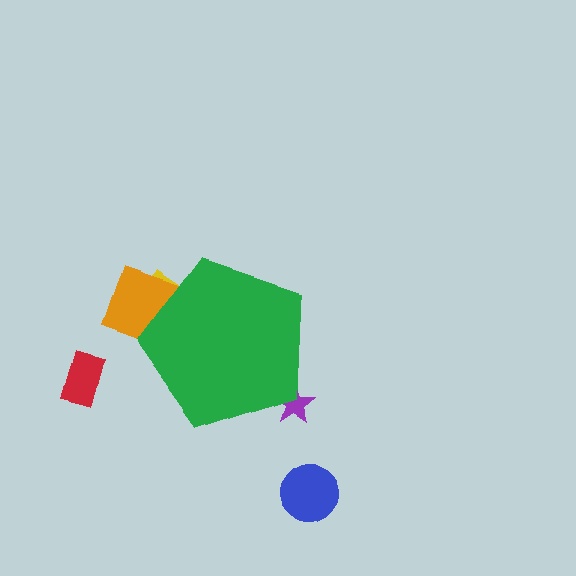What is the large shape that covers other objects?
A green pentagon.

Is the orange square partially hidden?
Yes, the orange square is partially hidden behind the green pentagon.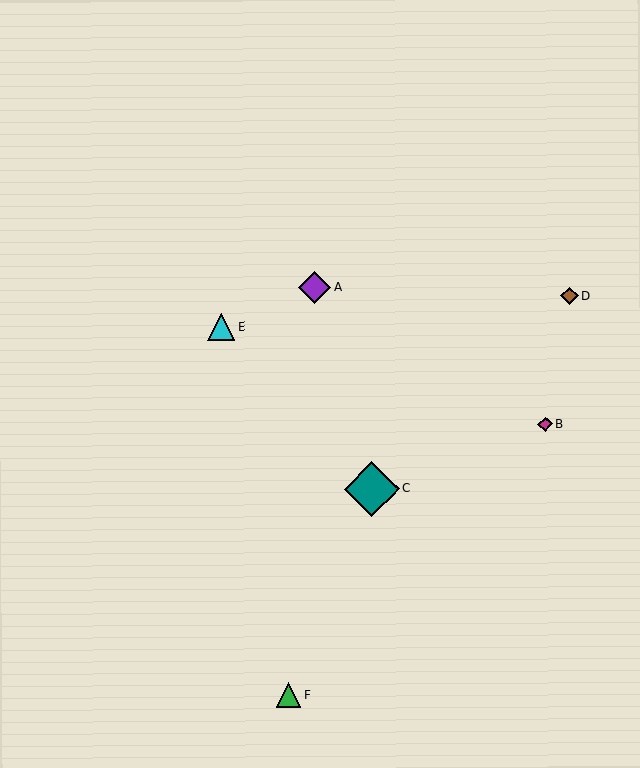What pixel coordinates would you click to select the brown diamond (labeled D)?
Click at (570, 296) to select the brown diamond D.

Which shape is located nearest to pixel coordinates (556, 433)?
The magenta diamond (labeled B) at (545, 424) is nearest to that location.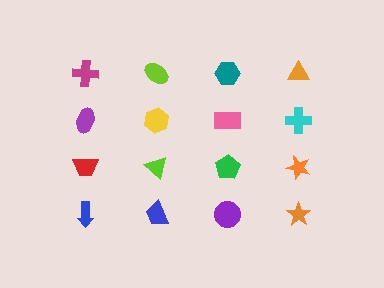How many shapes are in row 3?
4 shapes.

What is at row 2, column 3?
A pink rectangle.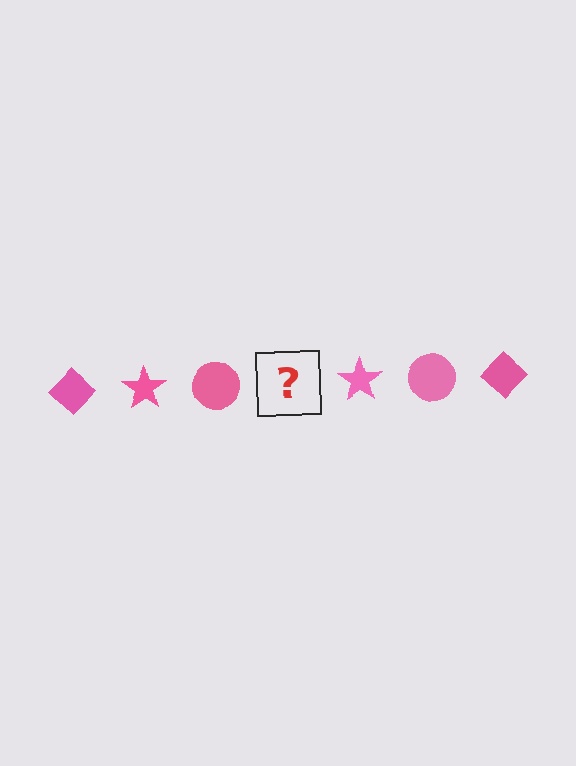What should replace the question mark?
The question mark should be replaced with a pink diamond.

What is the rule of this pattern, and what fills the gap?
The rule is that the pattern cycles through diamond, star, circle shapes in pink. The gap should be filled with a pink diamond.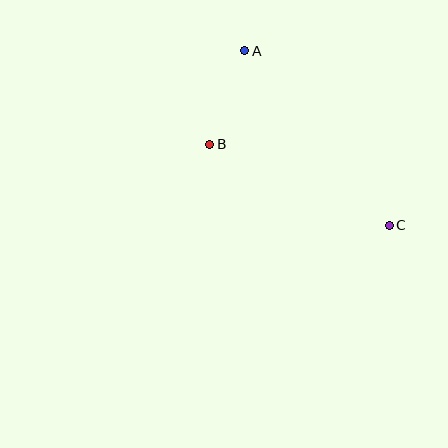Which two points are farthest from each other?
Points A and C are farthest from each other.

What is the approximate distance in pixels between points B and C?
The distance between B and C is approximately 197 pixels.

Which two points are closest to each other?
Points A and B are closest to each other.